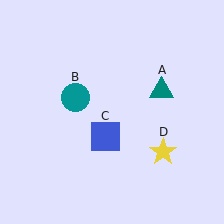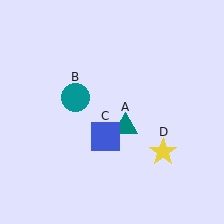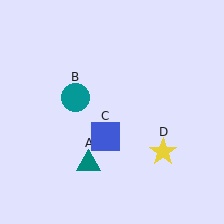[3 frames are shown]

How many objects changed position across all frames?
1 object changed position: teal triangle (object A).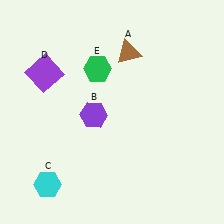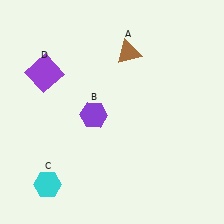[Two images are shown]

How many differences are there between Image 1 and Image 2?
There is 1 difference between the two images.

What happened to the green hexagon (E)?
The green hexagon (E) was removed in Image 2. It was in the top-left area of Image 1.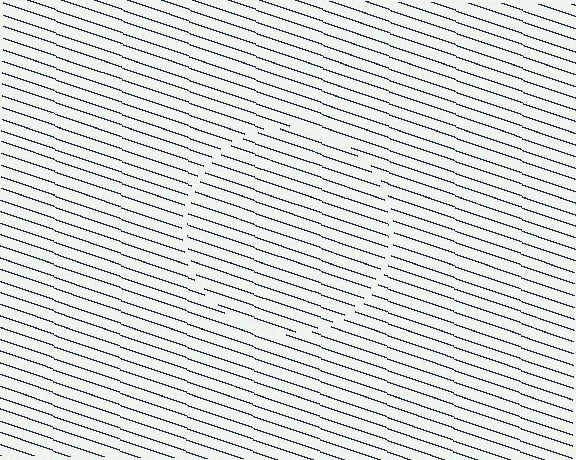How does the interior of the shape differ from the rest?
The interior of the shape contains the same grating, shifted by half a period — the contour is defined by the phase discontinuity where line-ends from the inner and outer gratings abut.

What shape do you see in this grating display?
An illusory circle. The interior of the shape contains the same grating, shifted by half a period — the contour is defined by the phase discontinuity where line-ends from the inner and outer gratings abut.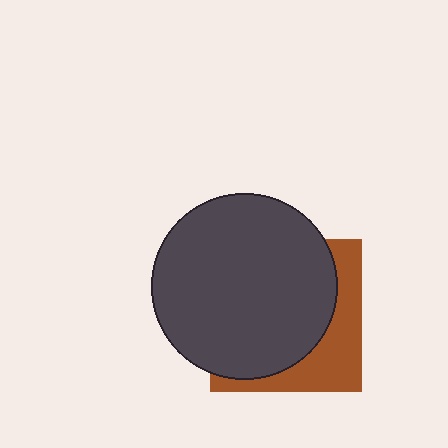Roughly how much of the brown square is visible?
A small part of it is visible (roughly 31%).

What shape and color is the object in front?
The object in front is a dark gray circle.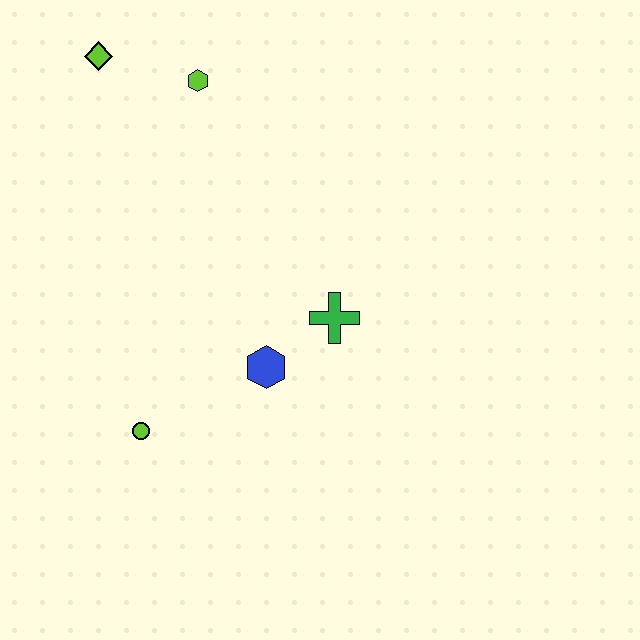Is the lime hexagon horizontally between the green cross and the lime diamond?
Yes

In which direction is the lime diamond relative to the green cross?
The lime diamond is above the green cross.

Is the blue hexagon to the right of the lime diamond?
Yes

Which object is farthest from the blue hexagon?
The lime diamond is farthest from the blue hexagon.